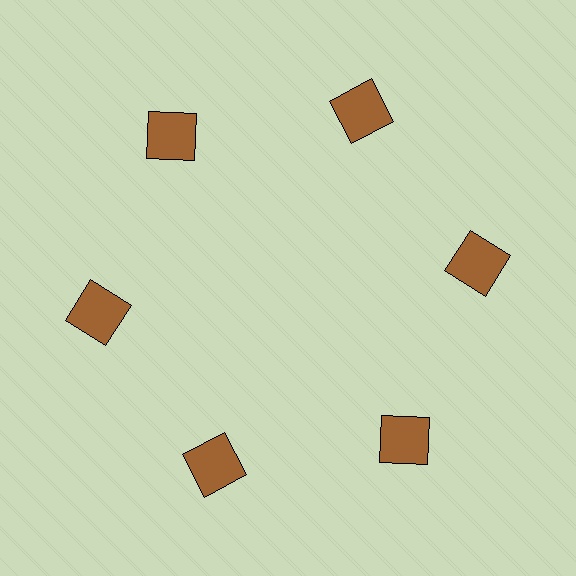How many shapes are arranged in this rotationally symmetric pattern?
There are 6 shapes, arranged in 6 groups of 1.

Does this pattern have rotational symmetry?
Yes, this pattern has 6-fold rotational symmetry. It looks the same after rotating 60 degrees around the center.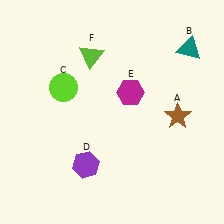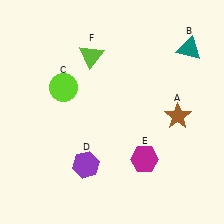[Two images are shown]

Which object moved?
The magenta hexagon (E) moved down.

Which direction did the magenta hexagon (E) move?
The magenta hexagon (E) moved down.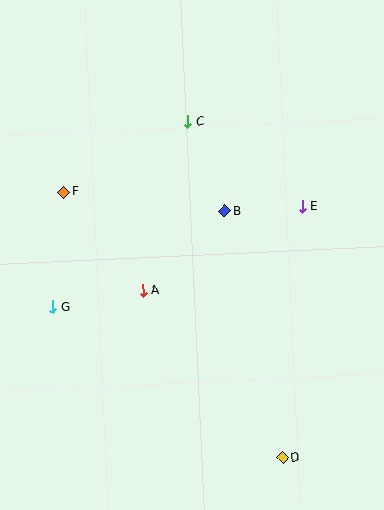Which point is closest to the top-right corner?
Point E is closest to the top-right corner.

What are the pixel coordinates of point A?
Point A is at (143, 291).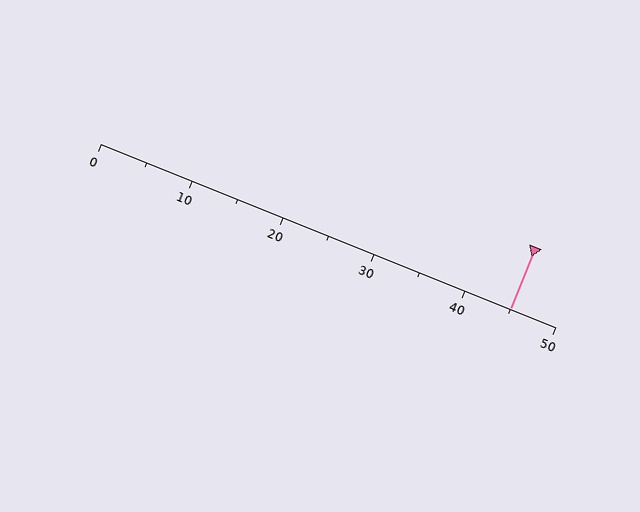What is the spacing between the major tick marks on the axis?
The major ticks are spaced 10 apart.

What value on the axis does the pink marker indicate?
The marker indicates approximately 45.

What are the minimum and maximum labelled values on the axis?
The axis runs from 0 to 50.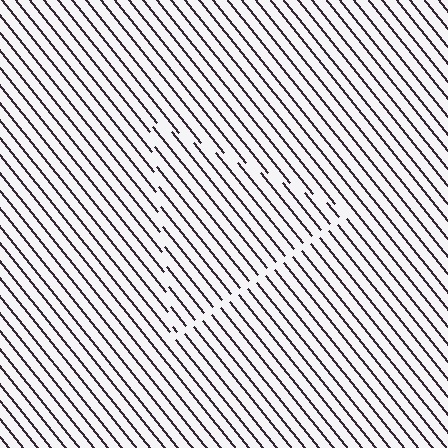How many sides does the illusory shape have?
3 sides — the line-ends trace a triangle.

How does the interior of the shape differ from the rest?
The interior of the shape contains the same grating, shifted by half a period — the contour is defined by the phase discontinuity where line-ends from the inner and outer gratings abut.